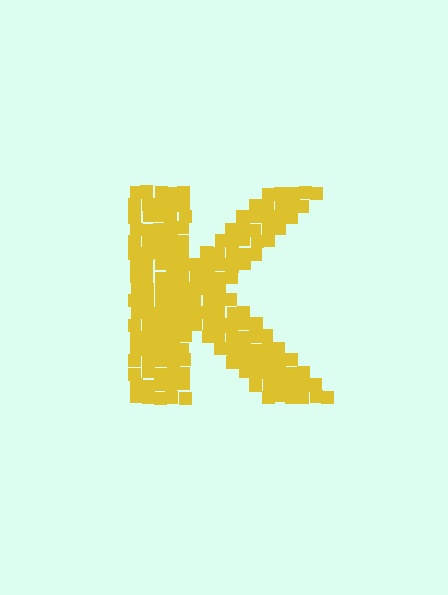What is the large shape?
The large shape is the letter K.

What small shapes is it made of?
It is made of small squares.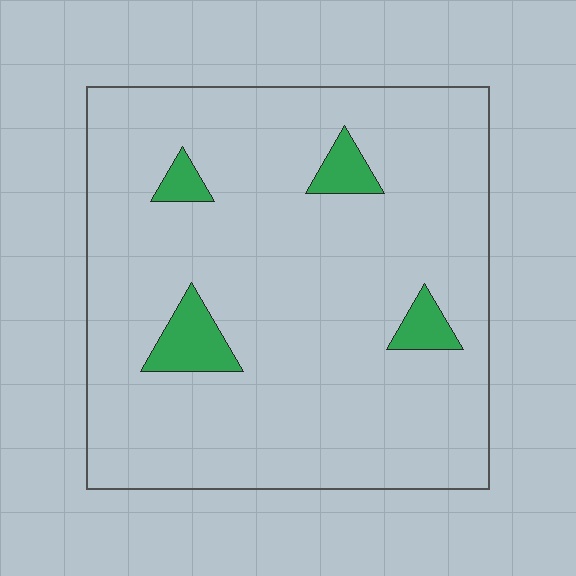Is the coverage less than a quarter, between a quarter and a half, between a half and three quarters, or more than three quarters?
Less than a quarter.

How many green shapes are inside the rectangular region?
4.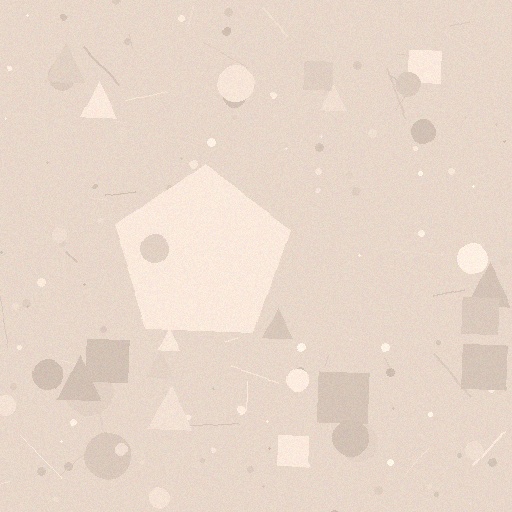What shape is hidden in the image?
A pentagon is hidden in the image.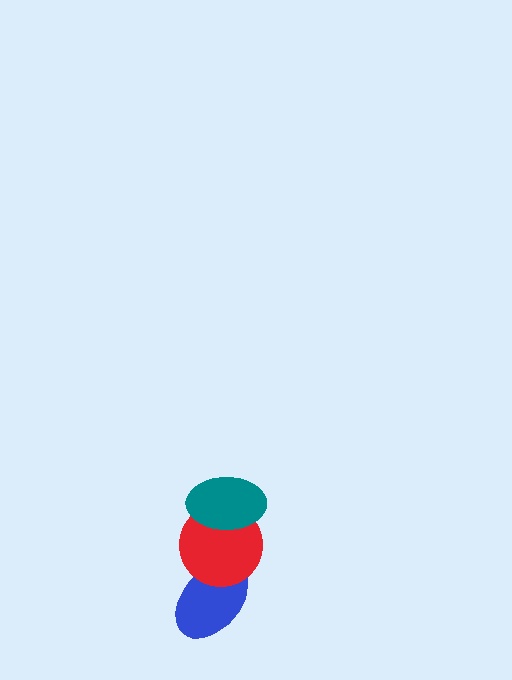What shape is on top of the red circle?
The teal ellipse is on top of the red circle.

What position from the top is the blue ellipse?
The blue ellipse is 3rd from the top.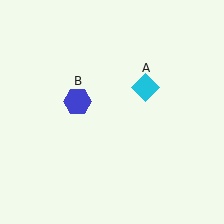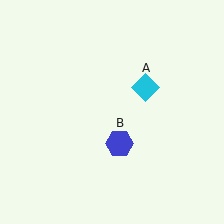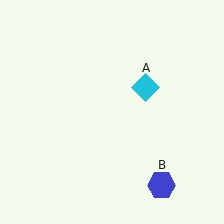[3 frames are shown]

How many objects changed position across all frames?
1 object changed position: blue hexagon (object B).